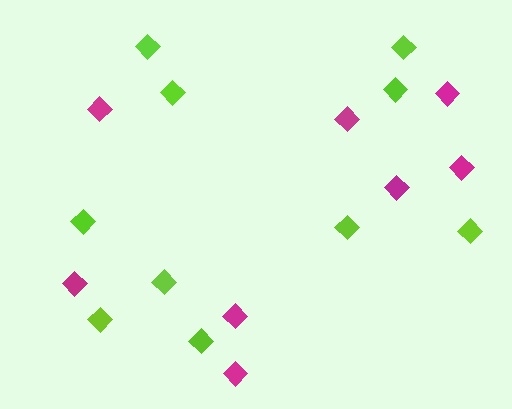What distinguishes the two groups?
There are 2 groups: one group of lime diamonds (10) and one group of magenta diamonds (8).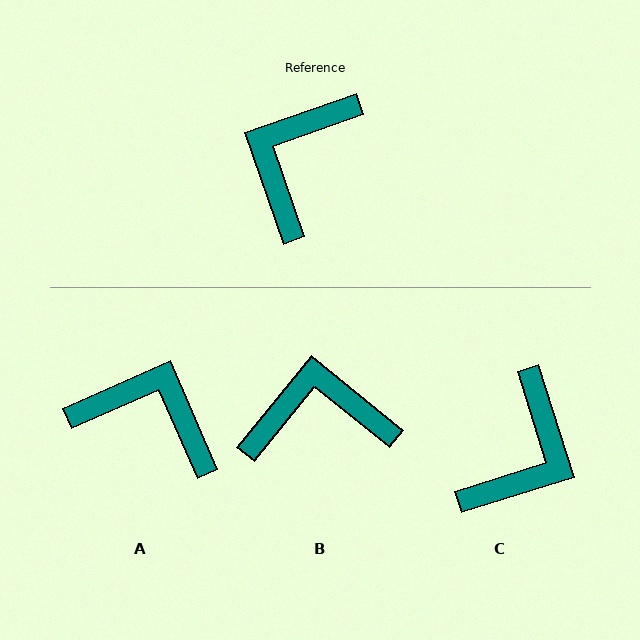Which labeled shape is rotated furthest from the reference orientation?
C, about 178 degrees away.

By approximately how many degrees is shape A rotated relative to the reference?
Approximately 86 degrees clockwise.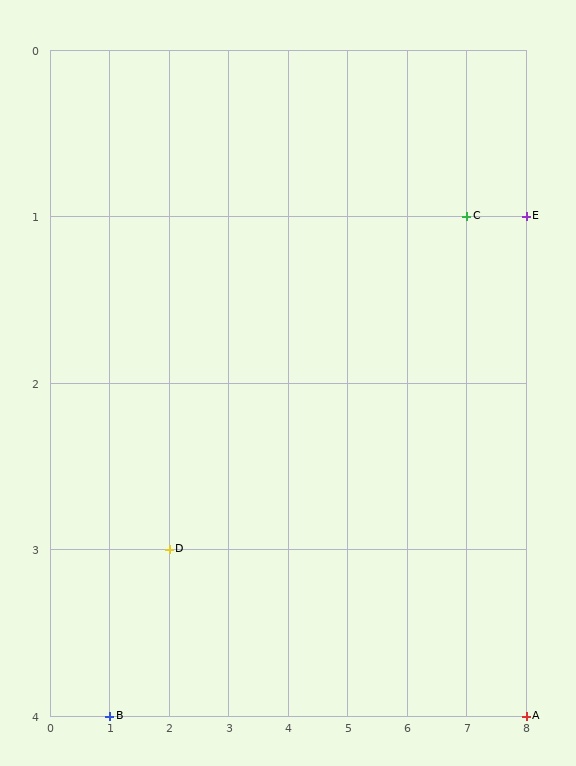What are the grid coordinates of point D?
Point D is at grid coordinates (2, 3).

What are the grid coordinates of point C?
Point C is at grid coordinates (7, 1).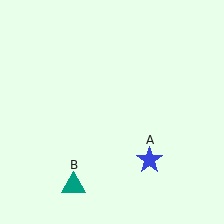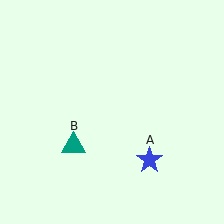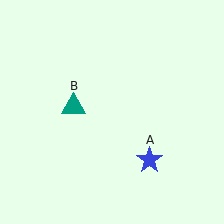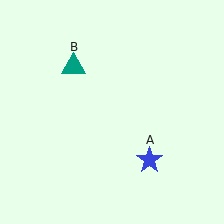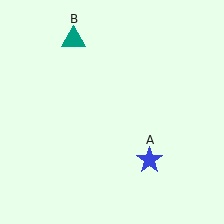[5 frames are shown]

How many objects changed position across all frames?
1 object changed position: teal triangle (object B).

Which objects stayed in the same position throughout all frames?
Blue star (object A) remained stationary.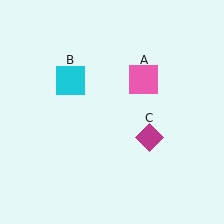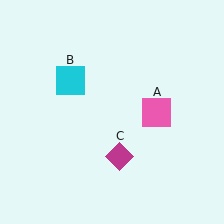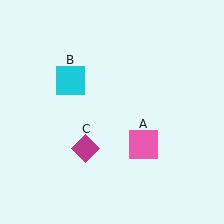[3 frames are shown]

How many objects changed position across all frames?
2 objects changed position: pink square (object A), magenta diamond (object C).